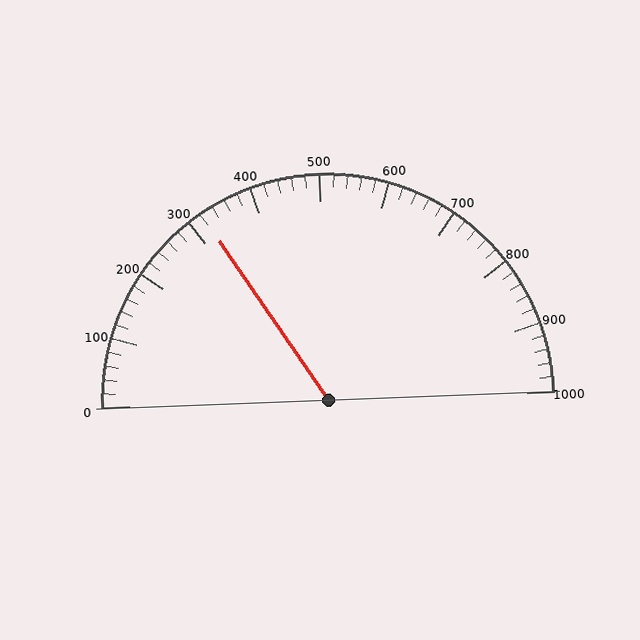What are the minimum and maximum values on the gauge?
The gauge ranges from 0 to 1000.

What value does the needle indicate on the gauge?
The needle indicates approximately 320.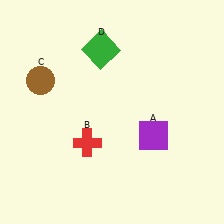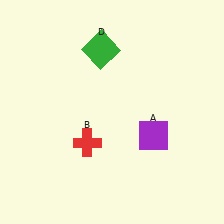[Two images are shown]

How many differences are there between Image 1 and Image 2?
There is 1 difference between the two images.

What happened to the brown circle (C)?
The brown circle (C) was removed in Image 2. It was in the top-left area of Image 1.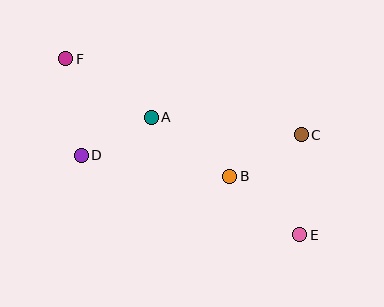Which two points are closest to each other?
Points A and D are closest to each other.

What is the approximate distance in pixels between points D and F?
The distance between D and F is approximately 98 pixels.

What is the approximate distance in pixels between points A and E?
The distance between A and E is approximately 190 pixels.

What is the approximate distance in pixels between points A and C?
The distance between A and C is approximately 151 pixels.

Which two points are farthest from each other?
Points E and F are farthest from each other.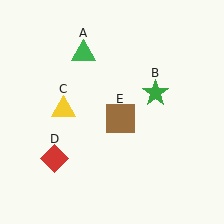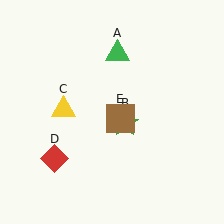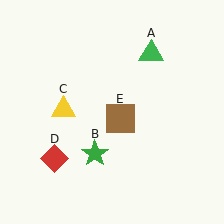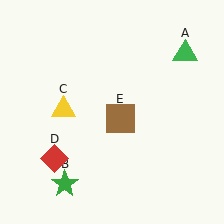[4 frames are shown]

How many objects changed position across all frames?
2 objects changed position: green triangle (object A), green star (object B).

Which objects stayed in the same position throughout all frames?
Yellow triangle (object C) and red diamond (object D) and brown square (object E) remained stationary.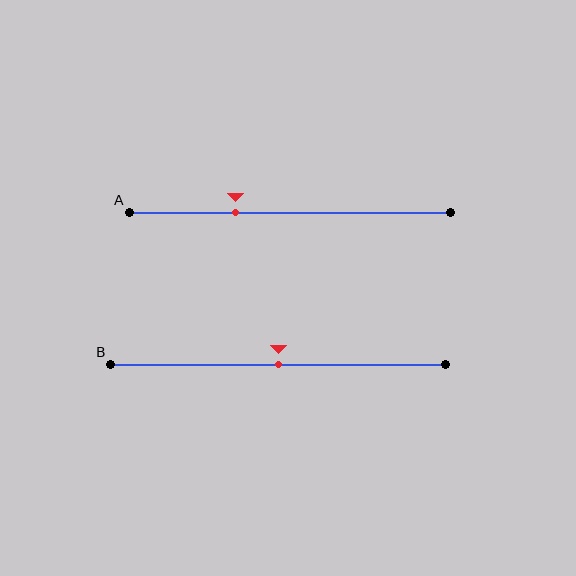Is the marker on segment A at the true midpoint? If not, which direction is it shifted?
No, the marker on segment A is shifted to the left by about 17% of the segment length.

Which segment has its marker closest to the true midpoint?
Segment B has its marker closest to the true midpoint.